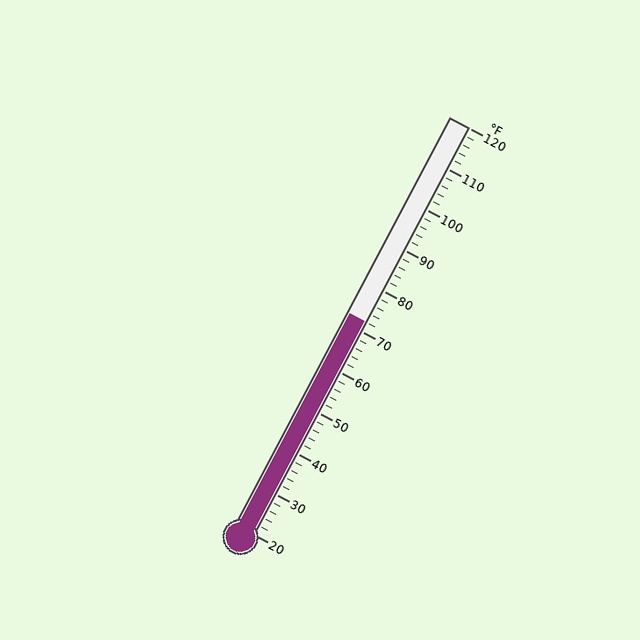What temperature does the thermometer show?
The thermometer shows approximately 72°F.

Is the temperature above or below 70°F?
The temperature is above 70°F.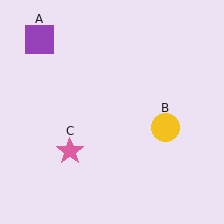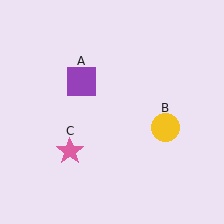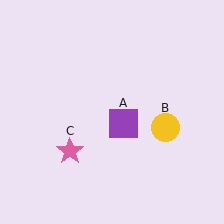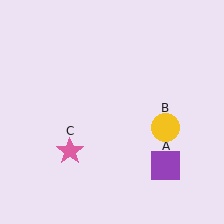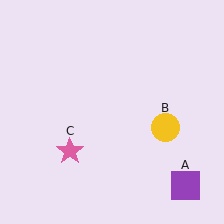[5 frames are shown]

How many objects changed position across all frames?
1 object changed position: purple square (object A).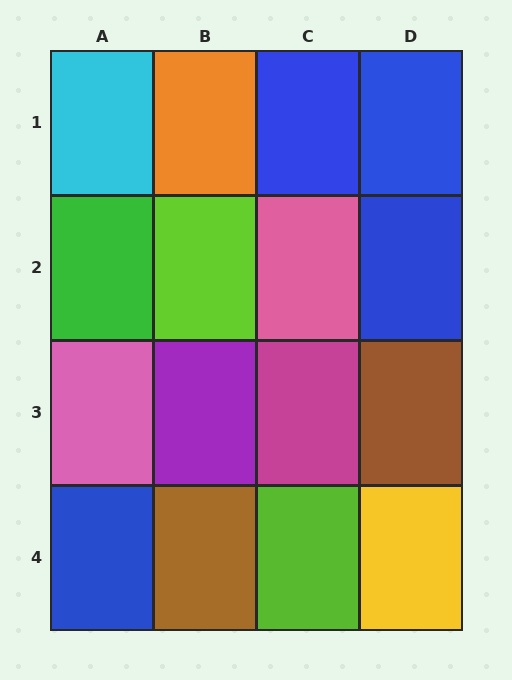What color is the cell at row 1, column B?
Orange.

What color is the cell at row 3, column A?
Pink.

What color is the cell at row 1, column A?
Cyan.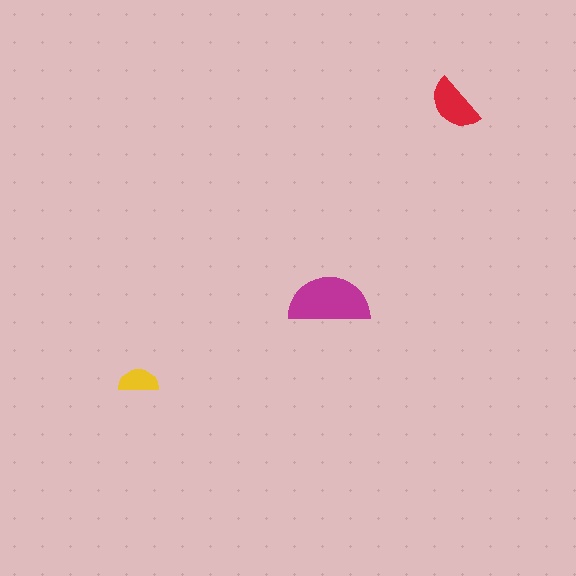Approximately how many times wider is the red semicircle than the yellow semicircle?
About 1.5 times wider.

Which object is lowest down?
The yellow semicircle is bottommost.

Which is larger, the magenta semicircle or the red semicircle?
The magenta one.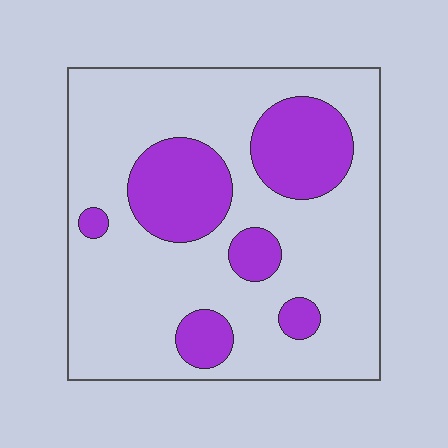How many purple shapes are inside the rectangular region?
6.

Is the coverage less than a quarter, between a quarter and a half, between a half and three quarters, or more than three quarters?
Less than a quarter.